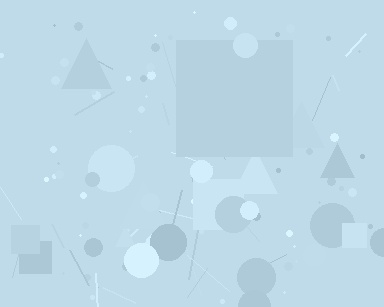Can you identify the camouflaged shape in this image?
The camouflaged shape is a square.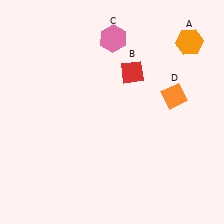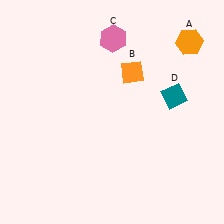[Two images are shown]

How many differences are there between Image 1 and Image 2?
There are 2 differences between the two images.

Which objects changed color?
B changed from red to orange. D changed from orange to teal.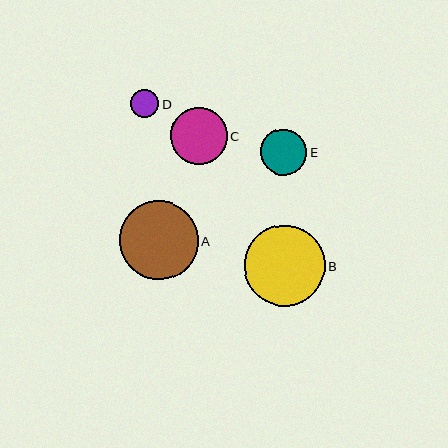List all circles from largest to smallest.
From largest to smallest: B, A, C, E, D.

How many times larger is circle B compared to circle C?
Circle B is approximately 1.4 times the size of circle C.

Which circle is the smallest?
Circle D is the smallest with a size of approximately 28 pixels.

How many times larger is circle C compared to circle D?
Circle C is approximately 2.0 times the size of circle D.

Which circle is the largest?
Circle B is the largest with a size of approximately 81 pixels.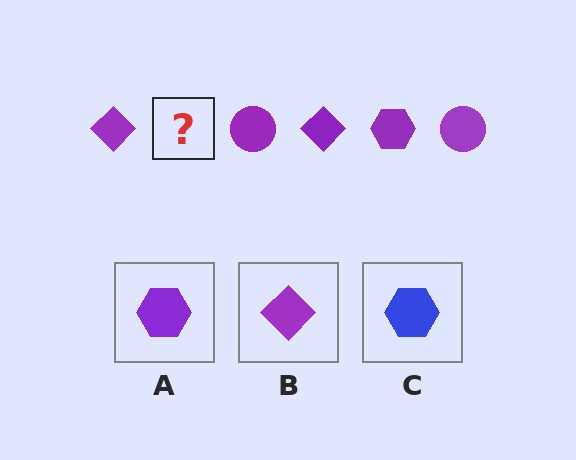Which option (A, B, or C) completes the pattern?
A.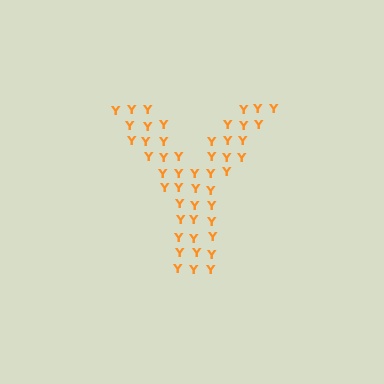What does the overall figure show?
The overall figure shows the letter Y.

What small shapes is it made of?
It is made of small letter Y's.